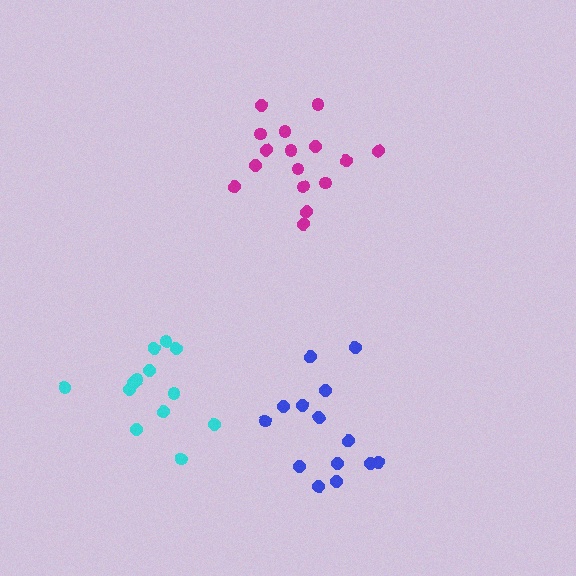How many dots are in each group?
Group 1: 14 dots, Group 2: 13 dots, Group 3: 16 dots (43 total).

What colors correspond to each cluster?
The clusters are colored: blue, cyan, magenta.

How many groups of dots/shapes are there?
There are 3 groups.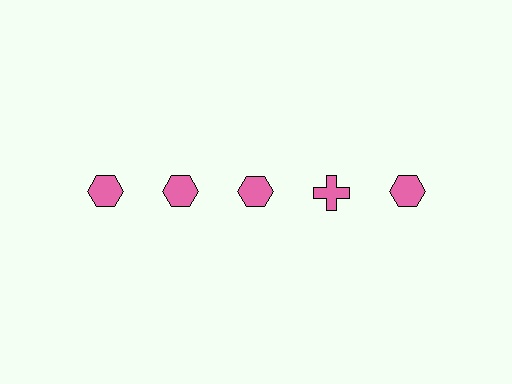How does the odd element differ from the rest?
It has a different shape: cross instead of hexagon.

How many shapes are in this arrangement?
There are 5 shapes arranged in a grid pattern.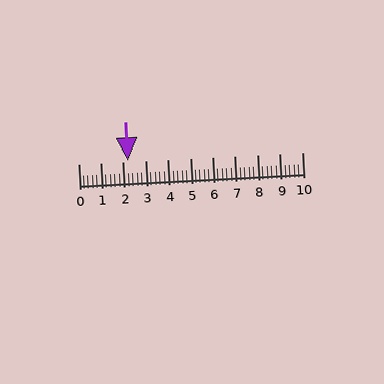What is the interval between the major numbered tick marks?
The major tick marks are spaced 1 units apart.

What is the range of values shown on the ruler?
The ruler shows values from 0 to 10.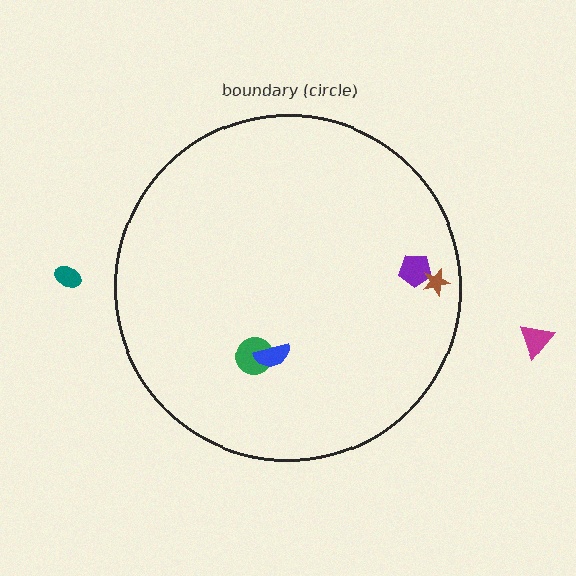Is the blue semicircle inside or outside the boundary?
Inside.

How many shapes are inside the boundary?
4 inside, 2 outside.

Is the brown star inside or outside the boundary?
Inside.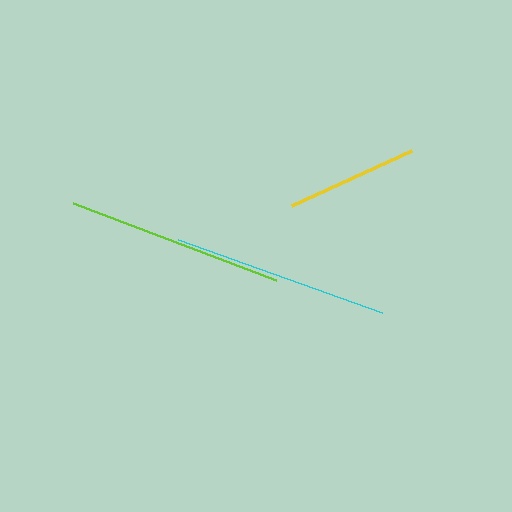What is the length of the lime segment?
The lime segment is approximately 218 pixels long.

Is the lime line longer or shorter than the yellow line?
The lime line is longer than the yellow line.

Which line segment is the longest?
The lime line is the longest at approximately 218 pixels.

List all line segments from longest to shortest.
From longest to shortest: lime, cyan, yellow.